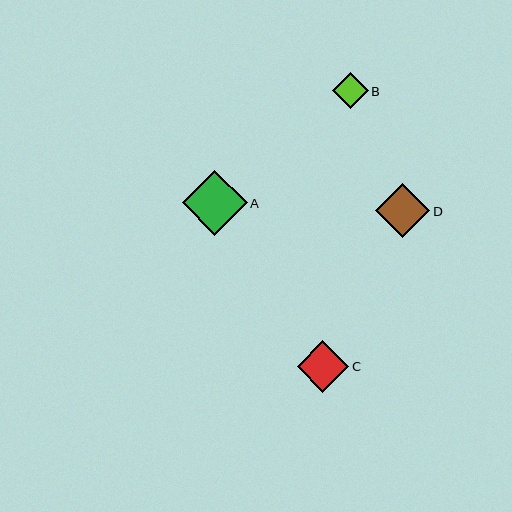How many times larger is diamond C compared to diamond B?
Diamond C is approximately 1.4 times the size of diamond B.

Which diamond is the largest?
Diamond A is the largest with a size of approximately 65 pixels.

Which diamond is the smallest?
Diamond B is the smallest with a size of approximately 36 pixels.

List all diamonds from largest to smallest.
From largest to smallest: A, D, C, B.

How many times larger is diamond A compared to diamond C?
Diamond A is approximately 1.3 times the size of diamond C.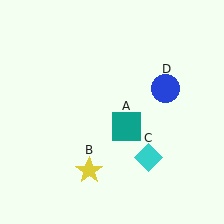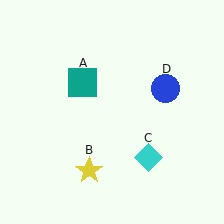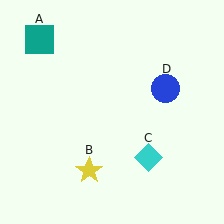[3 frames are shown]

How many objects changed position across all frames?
1 object changed position: teal square (object A).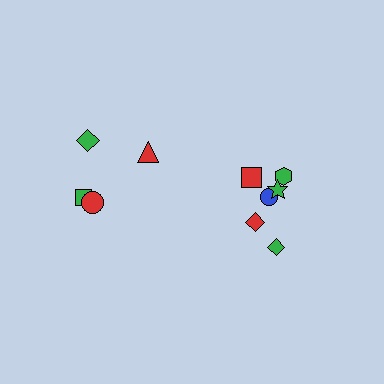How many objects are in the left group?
There are 4 objects.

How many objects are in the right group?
There are 6 objects.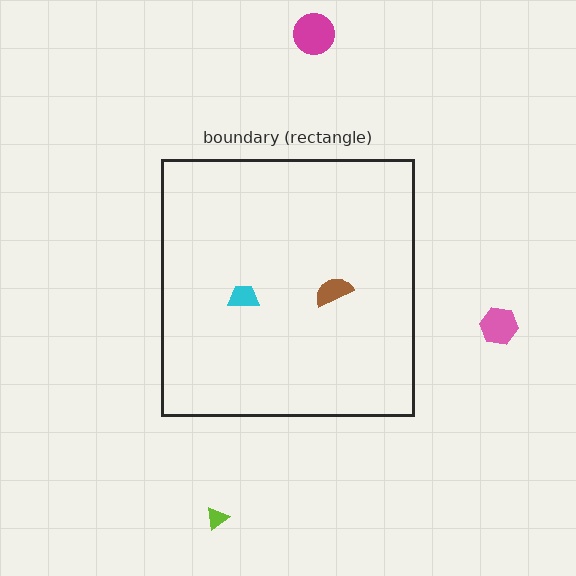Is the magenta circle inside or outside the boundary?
Outside.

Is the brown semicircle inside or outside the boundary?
Inside.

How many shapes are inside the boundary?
2 inside, 3 outside.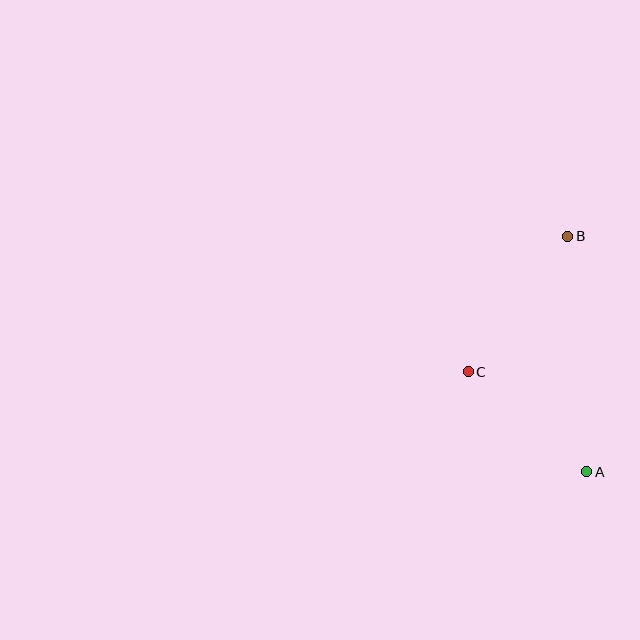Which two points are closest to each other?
Points A and C are closest to each other.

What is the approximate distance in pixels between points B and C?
The distance between B and C is approximately 168 pixels.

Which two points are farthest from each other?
Points A and B are farthest from each other.